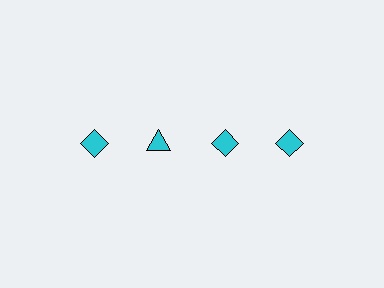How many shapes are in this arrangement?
There are 4 shapes arranged in a grid pattern.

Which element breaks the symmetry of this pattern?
The cyan triangle in the top row, second from left column breaks the symmetry. All other shapes are cyan diamonds.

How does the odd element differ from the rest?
It has a different shape: triangle instead of diamond.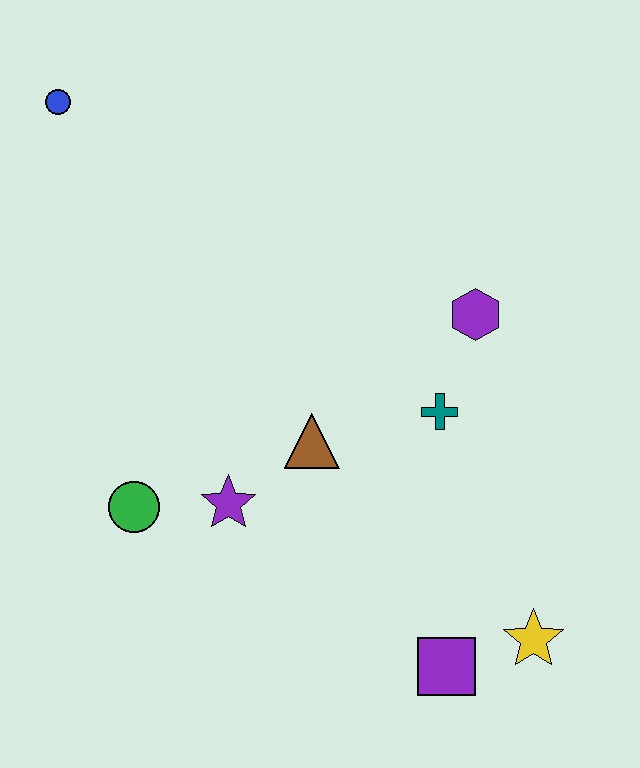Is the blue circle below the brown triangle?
No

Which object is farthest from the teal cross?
The blue circle is farthest from the teal cross.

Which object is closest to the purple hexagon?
The teal cross is closest to the purple hexagon.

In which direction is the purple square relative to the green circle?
The purple square is to the right of the green circle.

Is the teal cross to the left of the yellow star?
Yes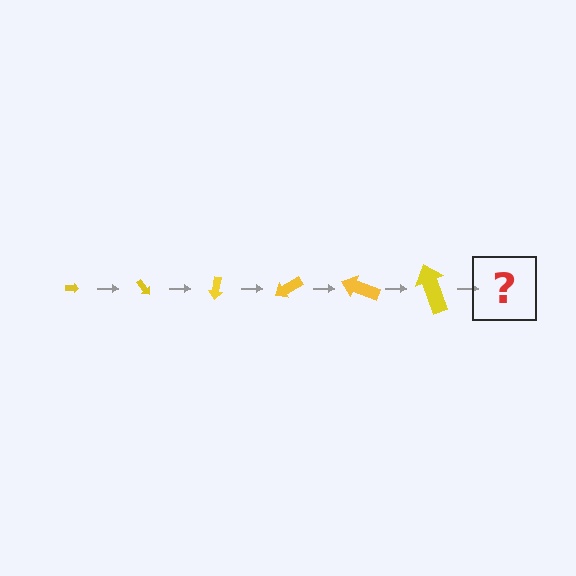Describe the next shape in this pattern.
It should be an arrow, larger than the previous one and rotated 300 degrees from the start.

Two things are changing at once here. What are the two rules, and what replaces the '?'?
The two rules are that the arrow grows larger each step and it rotates 50 degrees each step. The '?' should be an arrow, larger than the previous one and rotated 300 degrees from the start.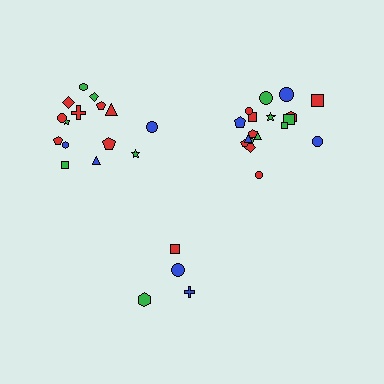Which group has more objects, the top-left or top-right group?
The top-right group.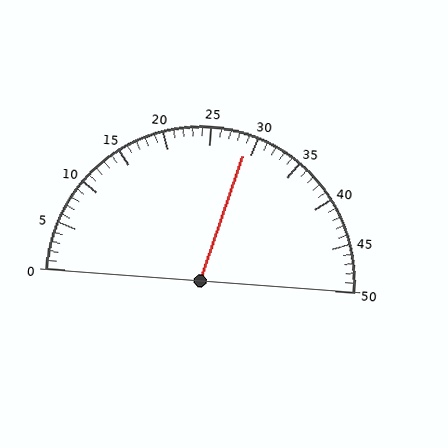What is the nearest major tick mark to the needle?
The nearest major tick mark is 30.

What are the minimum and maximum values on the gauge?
The gauge ranges from 0 to 50.